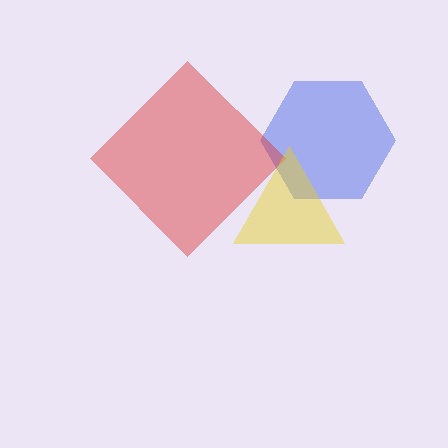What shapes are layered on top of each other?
The layered shapes are: a blue hexagon, a red diamond, a yellow triangle.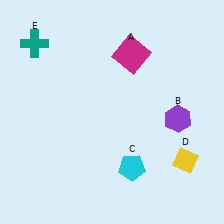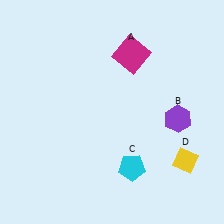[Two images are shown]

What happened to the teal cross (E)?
The teal cross (E) was removed in Image 2. It was in the top-left area of Image 1.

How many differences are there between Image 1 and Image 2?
There is 1 difference between the two images.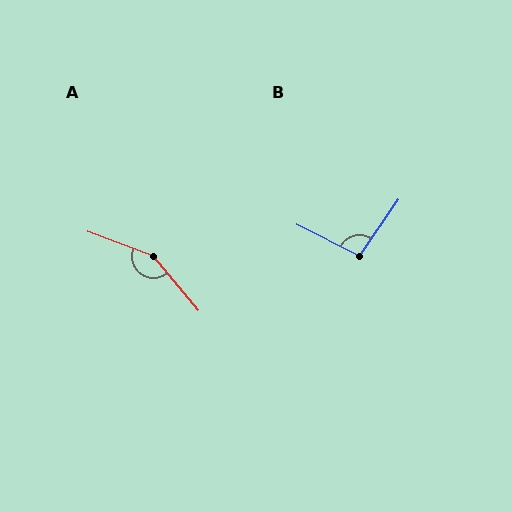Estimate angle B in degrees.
Approximately 98 degrees.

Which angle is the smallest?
B, at approximately 98 degrees.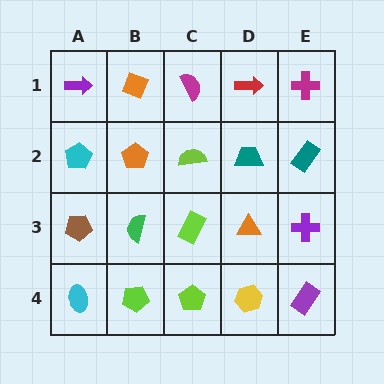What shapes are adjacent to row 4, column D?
An orange triangle (row 3, column D), a lime pentagon (row 4, column C), a purple rectangle (row 4, column E).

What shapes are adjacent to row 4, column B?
A green semicircle (row 3, column B), a cyan ellipse (row 4, column A), a lime pentagon (row 4, column C).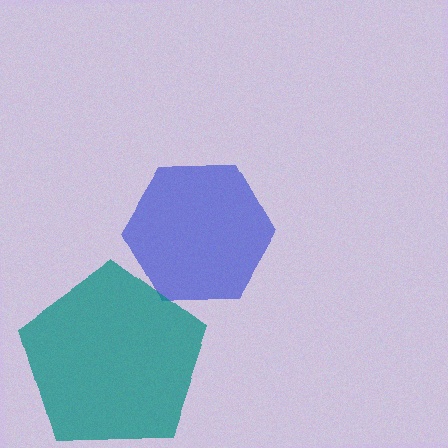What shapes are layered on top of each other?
The layered shapes are: a blue hexagon, a teal pentagon.